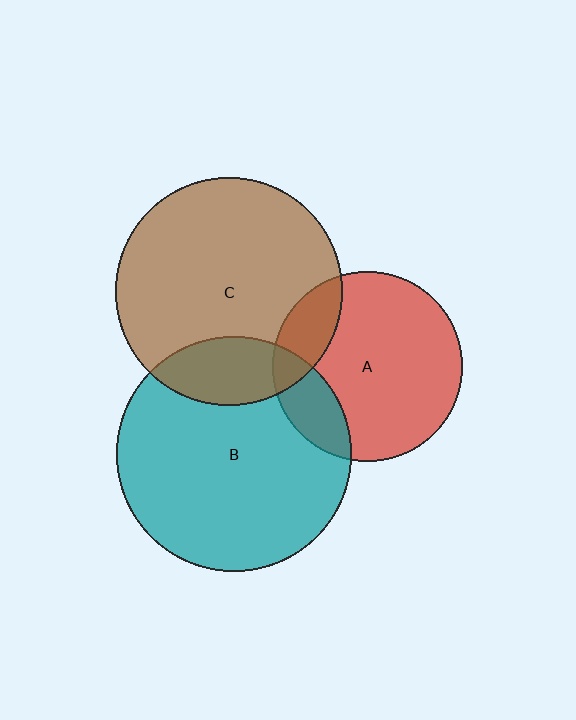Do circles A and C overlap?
Yes.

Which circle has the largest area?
Circle B (teal).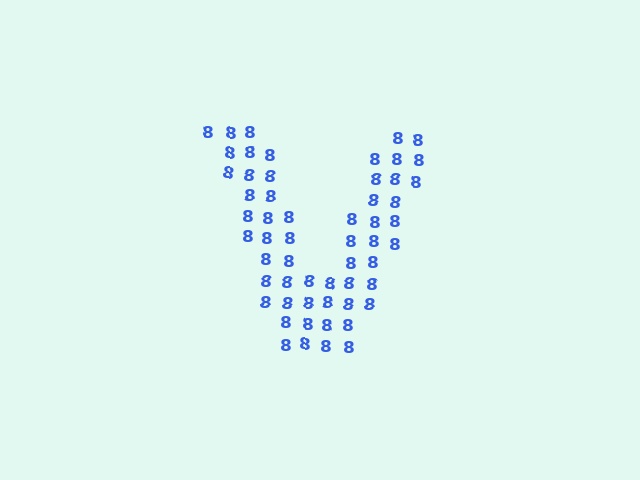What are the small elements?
The small elements are digit 8's.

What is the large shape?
The large shape is the letter V.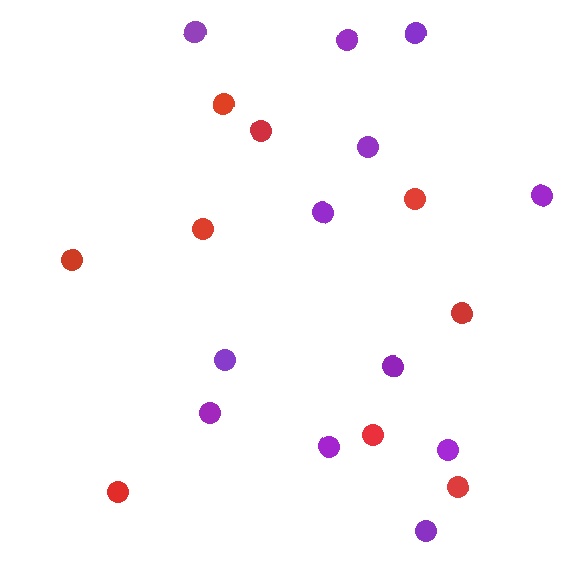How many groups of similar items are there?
There are 2 groups: one group of purple circles (12) and one group of red circles (9).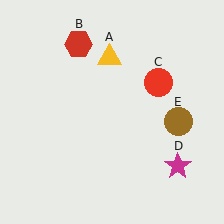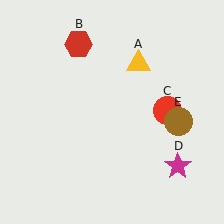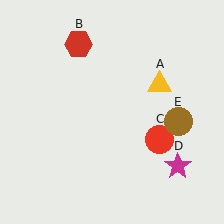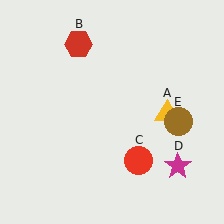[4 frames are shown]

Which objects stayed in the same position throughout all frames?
Red hexagon (object B) and magenta star (object D) and brown circle (object E) remained stationary.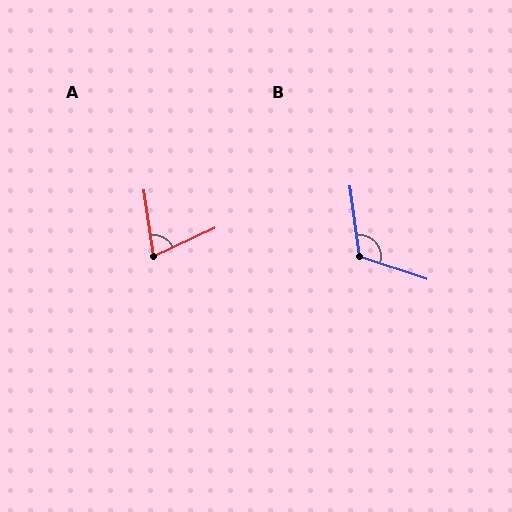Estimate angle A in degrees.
Approximately 73 degrees.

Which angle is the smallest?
A, at approximately 73 degrees.